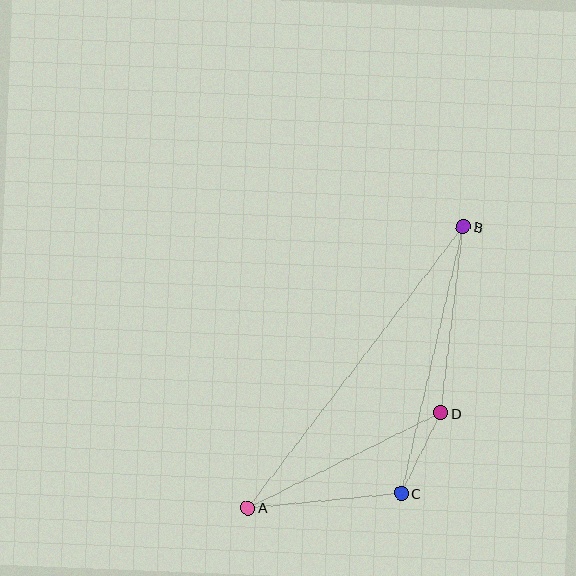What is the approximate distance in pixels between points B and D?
The distance between B and D is approximately 188 pixels.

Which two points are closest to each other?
Points C and D are closest to each other.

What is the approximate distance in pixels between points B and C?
The distance between B and C is approximately 274 pixels.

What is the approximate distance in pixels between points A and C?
The distance between A and C is approximately 154 pixels.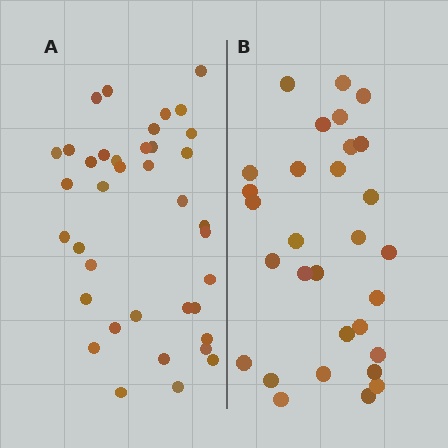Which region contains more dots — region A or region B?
Region A (the left region) has more dots.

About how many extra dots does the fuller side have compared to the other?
Region A has roughly 8 or so more dots than region B.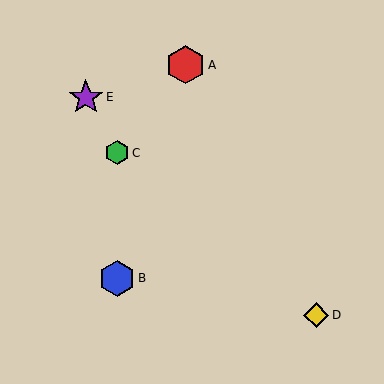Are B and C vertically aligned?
Yes, both are at x≈117.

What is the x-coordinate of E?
Object E is at x≈86.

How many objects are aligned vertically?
2 objects (B, C) are aligned vertically.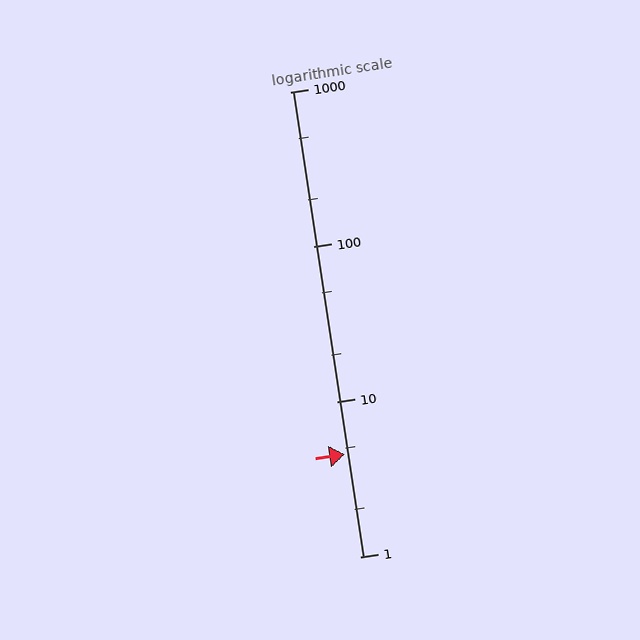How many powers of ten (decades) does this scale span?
The scale spans 3 decades, from 1 to 1000.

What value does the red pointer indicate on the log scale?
The pointer indicates approximately 4.6.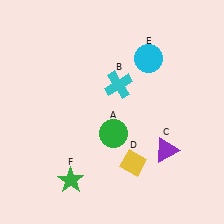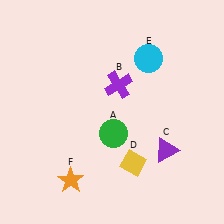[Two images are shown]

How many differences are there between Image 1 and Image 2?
There are 2 differences between the two images.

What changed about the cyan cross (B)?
In Image 1, B is cyan. In Image 2, it changed to purple.